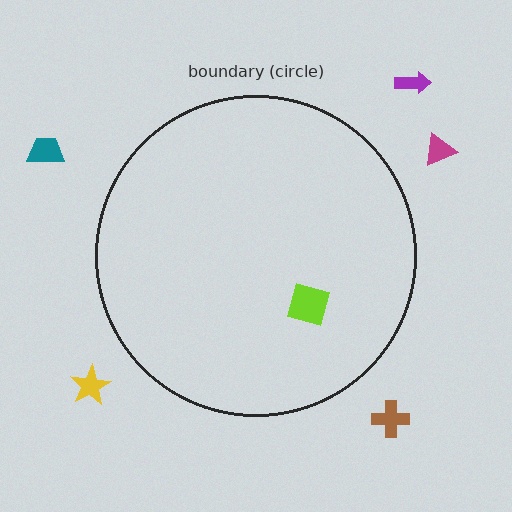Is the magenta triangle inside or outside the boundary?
Outside.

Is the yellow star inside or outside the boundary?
Outside.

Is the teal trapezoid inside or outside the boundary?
Outside.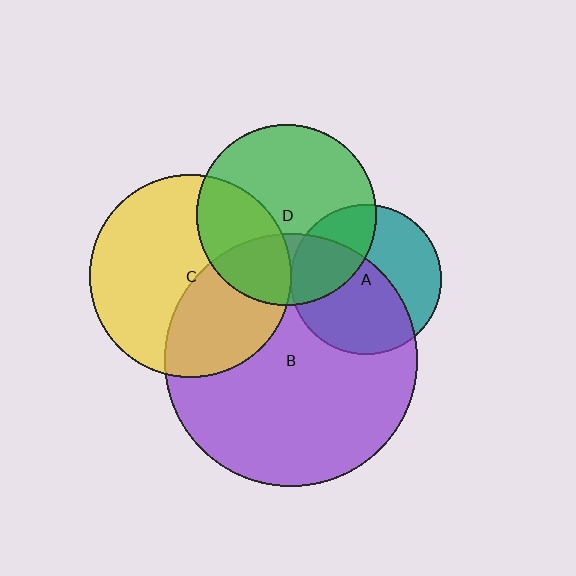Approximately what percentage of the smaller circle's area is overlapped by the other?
Approximately 30%.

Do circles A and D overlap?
Yes.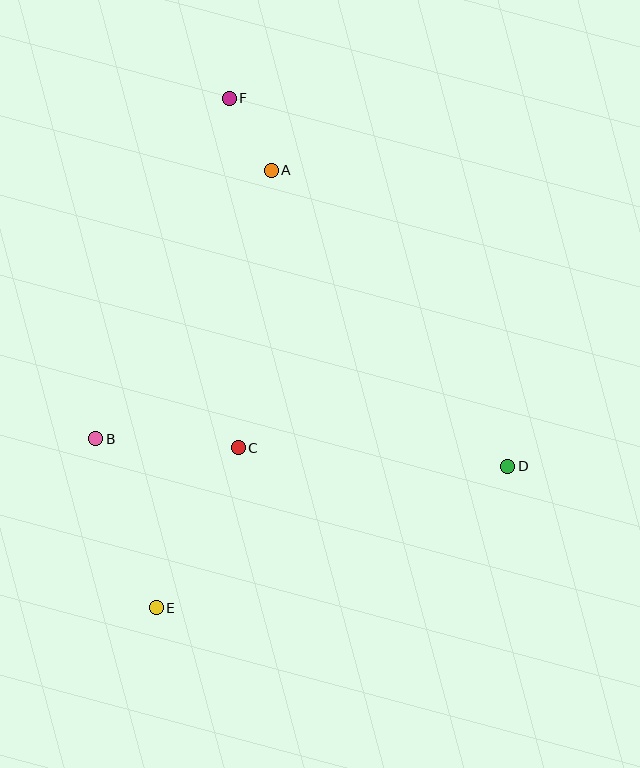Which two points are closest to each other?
Points A and F are closest to each other.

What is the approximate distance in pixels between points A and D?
The distance between A and D is approximately 379 pixels.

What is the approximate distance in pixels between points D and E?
The distance between D and E is approximately 379 pixels.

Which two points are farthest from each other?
Points E and F are farthest from each other.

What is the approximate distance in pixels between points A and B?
The distance between A and B is approximately 321 pixels.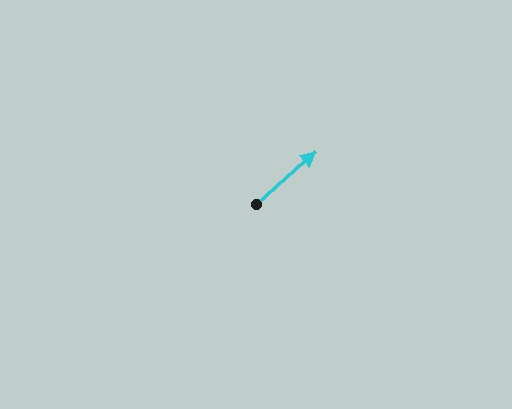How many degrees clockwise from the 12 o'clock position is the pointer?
Approximately 48 degrees.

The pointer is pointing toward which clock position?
Roughly 2 o'clock.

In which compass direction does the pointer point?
Northeast.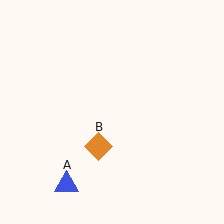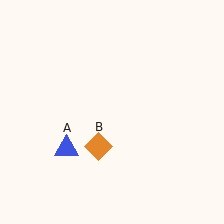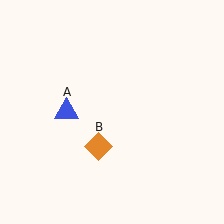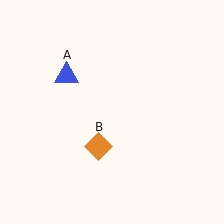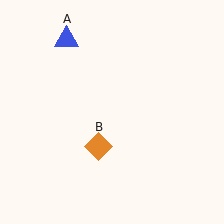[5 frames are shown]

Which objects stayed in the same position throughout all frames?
Orange diamond (object B) remained stationary.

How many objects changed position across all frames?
1 object changed position: blue triangle (object A).